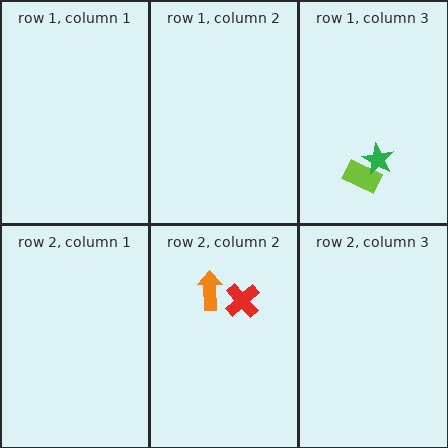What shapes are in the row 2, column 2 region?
The red cross, the orange arrow.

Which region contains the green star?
The row 1, column 3 region.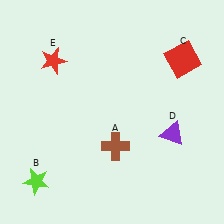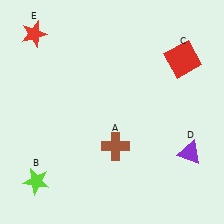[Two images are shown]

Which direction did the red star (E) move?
The red star (E) moved up.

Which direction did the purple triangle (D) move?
The purple triangle (D) moved down.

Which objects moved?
The objects that moved are: the purple triangle (D), the red star (E).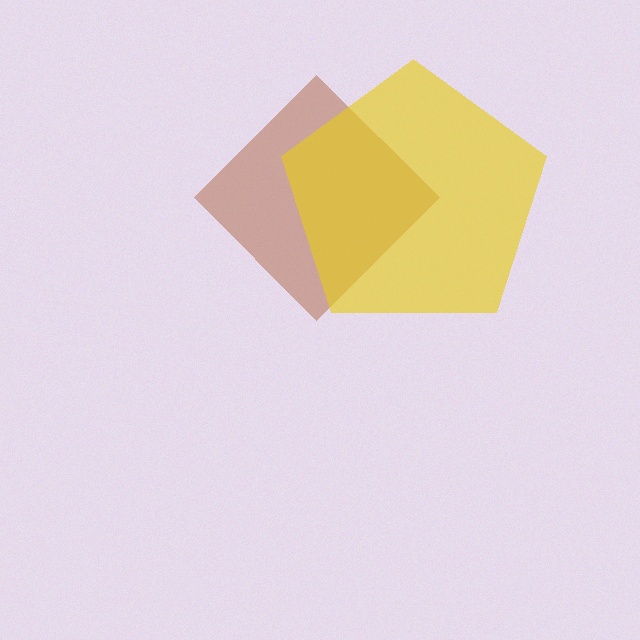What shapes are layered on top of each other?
The layered shapes are: a brown diamond, a yellow pentagon.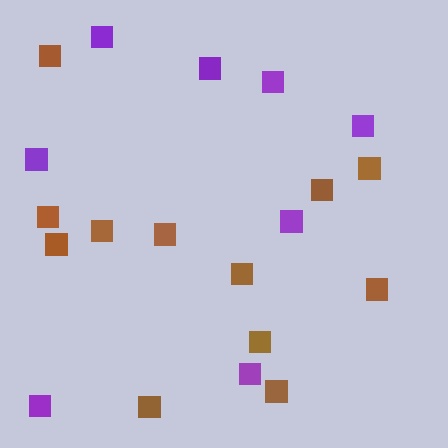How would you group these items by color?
There are 2 groups: one group of purple squares (8) and one group of brown squares (12).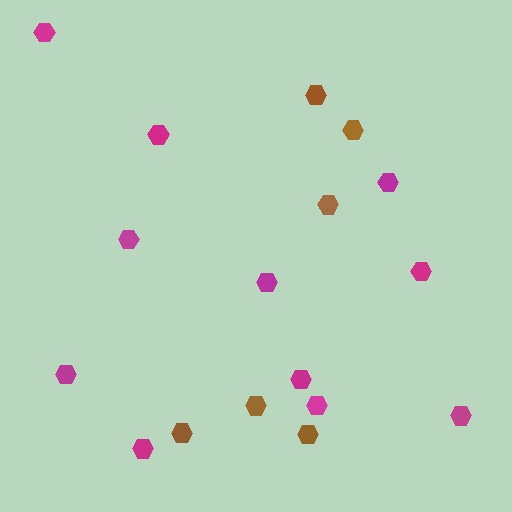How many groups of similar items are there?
There are 2 groups: one group of magenta hexagons (11) and one group of brown hexagons (6).